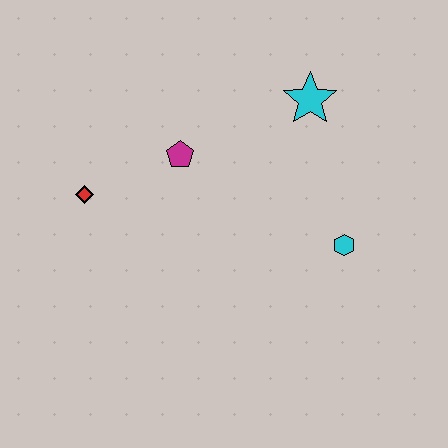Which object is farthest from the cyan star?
The red diamond is farthest from the cyan star.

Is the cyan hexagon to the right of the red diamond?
Yes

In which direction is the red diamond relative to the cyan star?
The red diamond is to the left of the cyan star.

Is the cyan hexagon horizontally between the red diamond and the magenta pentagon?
No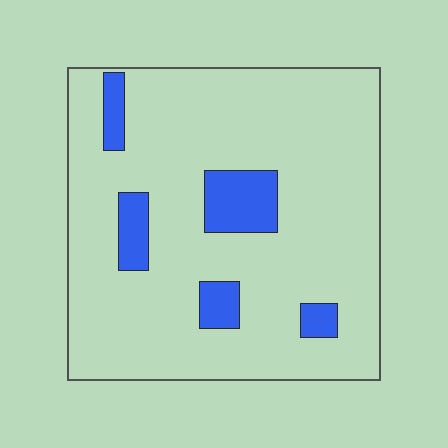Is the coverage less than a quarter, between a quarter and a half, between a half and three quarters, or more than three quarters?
Less than a quarter.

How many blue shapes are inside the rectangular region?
5.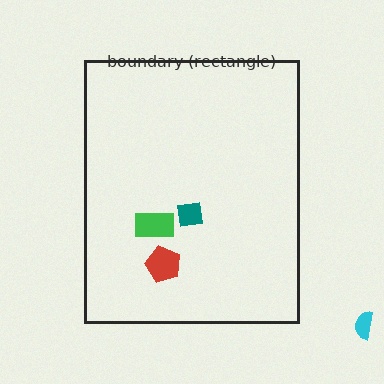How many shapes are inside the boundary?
3 inside, 1 outside.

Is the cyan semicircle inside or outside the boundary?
Outside.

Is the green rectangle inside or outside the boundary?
Inside.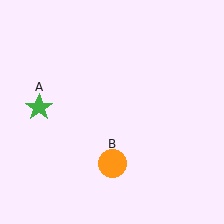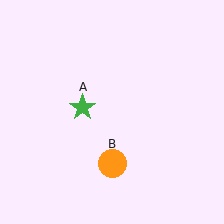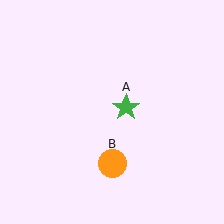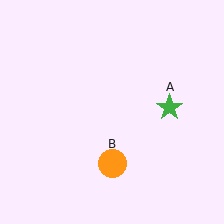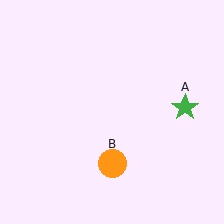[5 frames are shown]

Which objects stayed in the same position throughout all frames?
Orange circle (object B) remained stationary.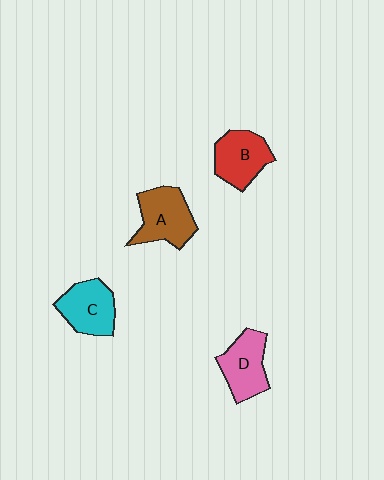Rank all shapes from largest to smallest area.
From largest to smallest: A (brown), C (cyan), D (pink), B (red).